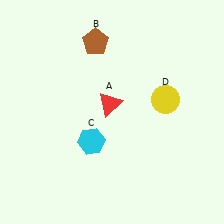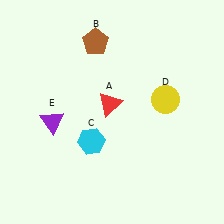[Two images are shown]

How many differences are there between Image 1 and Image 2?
There is 1 difference between the two images.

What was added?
A purple triangle (E) was added in Image 2.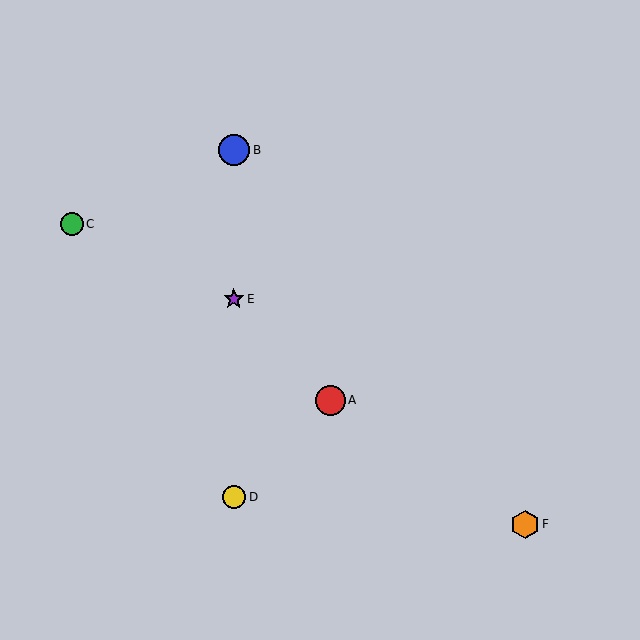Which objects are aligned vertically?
Objects B, D, E are aligned vertically.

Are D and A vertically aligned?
No, D is at x≈234 and A is at x≈331.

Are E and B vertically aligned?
Yes, both are at x≈234.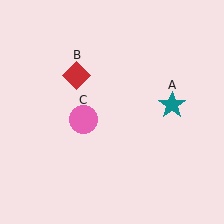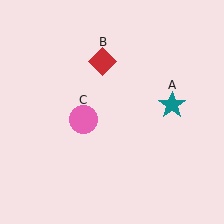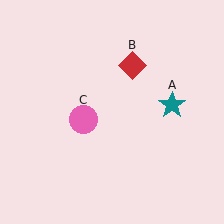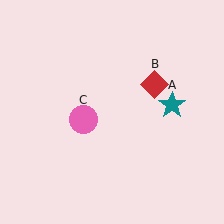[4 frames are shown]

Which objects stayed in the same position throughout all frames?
Teal star (object A) and pink circle (object C) remained stationary.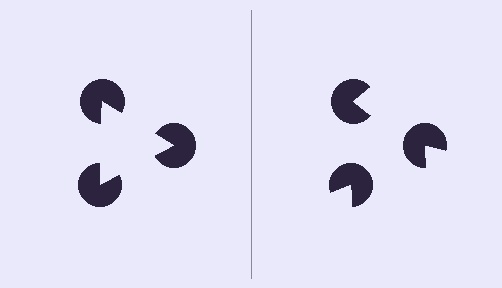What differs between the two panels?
The pac-man discs are positioned identically on both sides; only the wedge orientations differ. On the left they align to a triangle; on the right they are misaligned.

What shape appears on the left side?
An illusory triangle.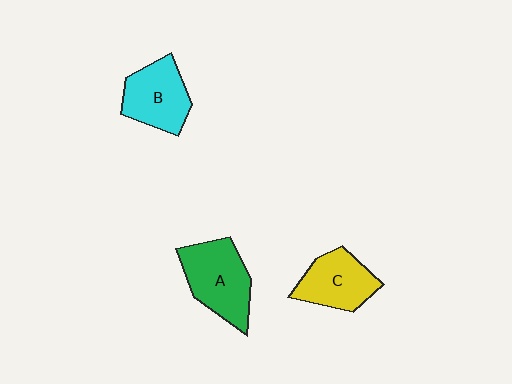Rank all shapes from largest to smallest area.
From largest to smallest: A (green), B (cyan), C (yellow).